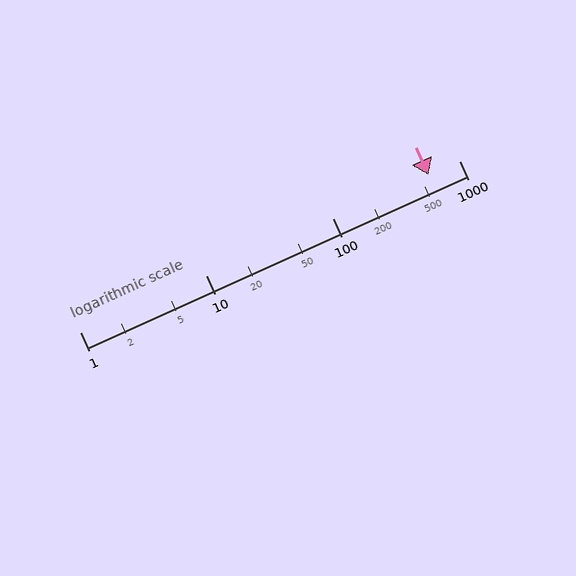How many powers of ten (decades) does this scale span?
The scale spans 3 decades, from 1 to 1000.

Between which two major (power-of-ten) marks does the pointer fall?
The pointer is between 100 and 1000.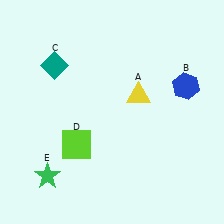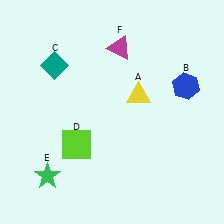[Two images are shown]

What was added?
A magenta triangle (F) was added in Image 2.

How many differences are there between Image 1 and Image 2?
There is 1 difference between the two images.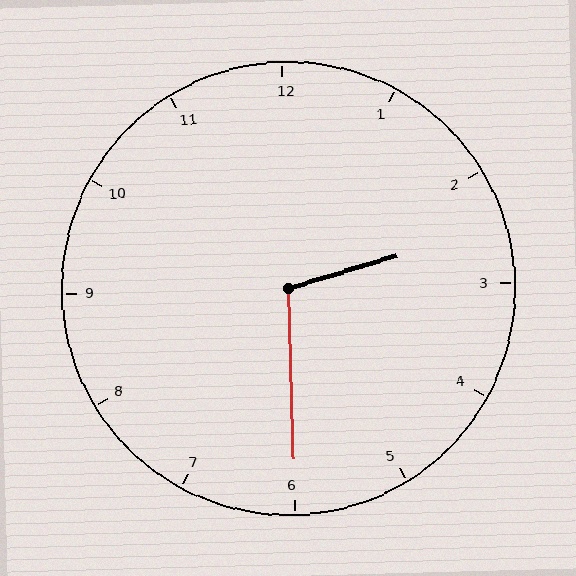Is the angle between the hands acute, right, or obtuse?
It is obtuse.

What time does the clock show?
2:30.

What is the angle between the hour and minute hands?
Approximately 105 degrees.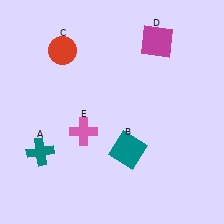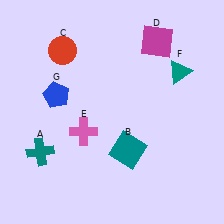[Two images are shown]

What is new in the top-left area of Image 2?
A blue pentagon (G) was added in the top-left area of Image 2.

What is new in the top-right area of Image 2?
A teal triangle (F) was added in the top-right area of Image 2.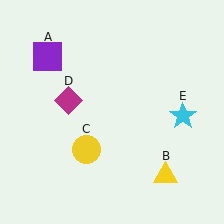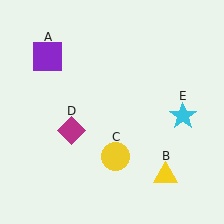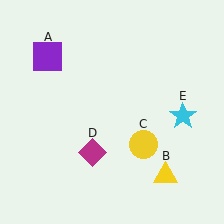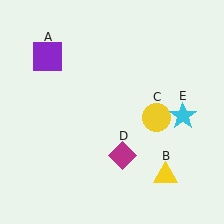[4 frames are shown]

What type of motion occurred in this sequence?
The yellow circle (object C), magenta diamond (object D) rotated counterclockwise around the center of the scene.